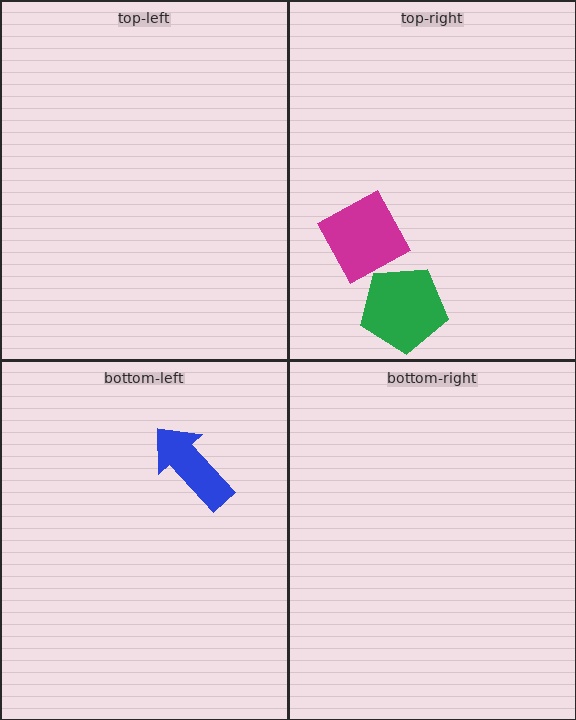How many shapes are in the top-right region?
2.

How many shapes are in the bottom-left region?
1.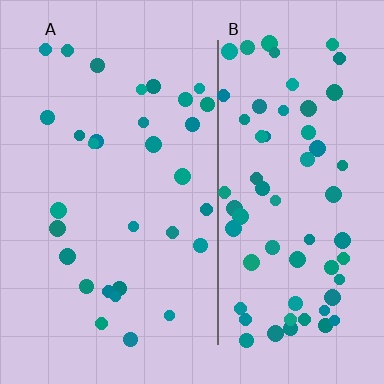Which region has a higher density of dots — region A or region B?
B (the right).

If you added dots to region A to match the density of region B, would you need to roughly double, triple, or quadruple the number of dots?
Approximately double.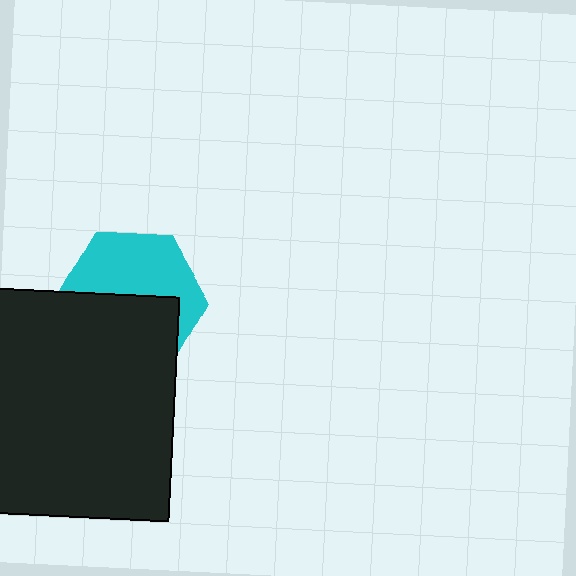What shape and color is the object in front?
The object in front is a black square.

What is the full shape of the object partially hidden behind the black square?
The partially hidden object is a cyan hexagon.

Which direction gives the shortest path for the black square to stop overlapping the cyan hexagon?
Moving down gives the shortest separation.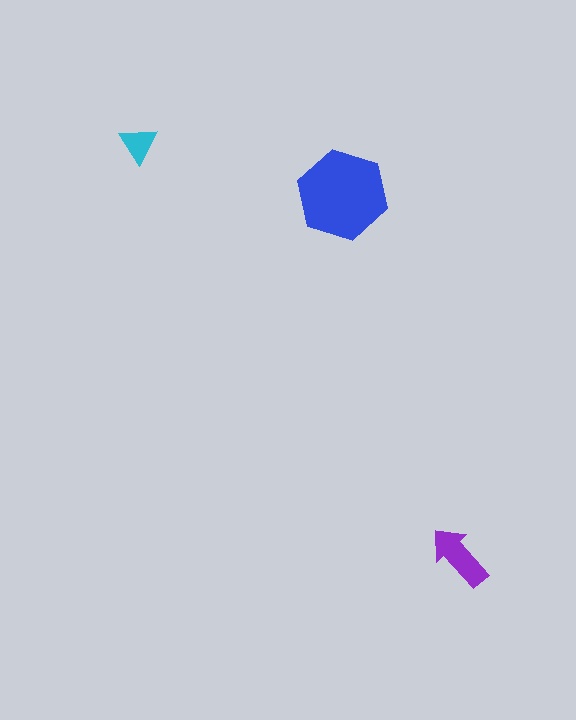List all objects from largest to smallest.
The blue hexagon, the purple arrow, the cyan triangle.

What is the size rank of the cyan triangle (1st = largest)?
3rd.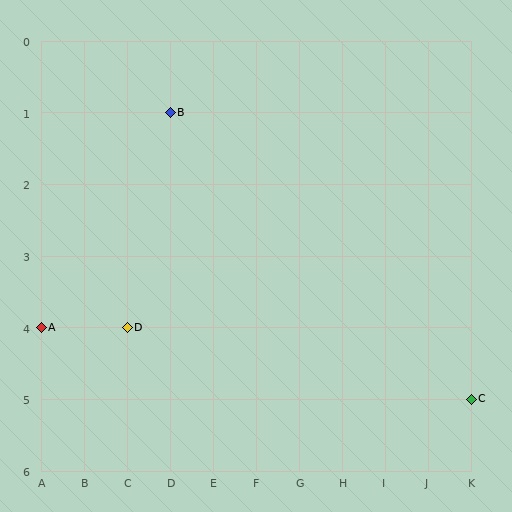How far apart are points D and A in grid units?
Points D and A are 2 columns apart.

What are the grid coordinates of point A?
Point A is at grid coordinates (A, 4).